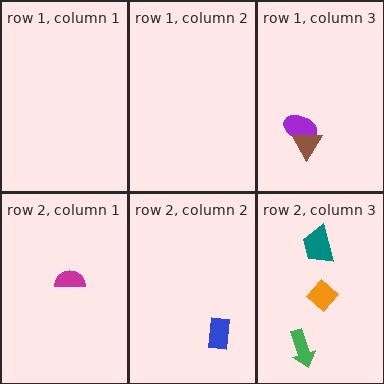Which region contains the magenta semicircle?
The row 2, column 1 region.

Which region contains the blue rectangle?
The row 2, column 2 region.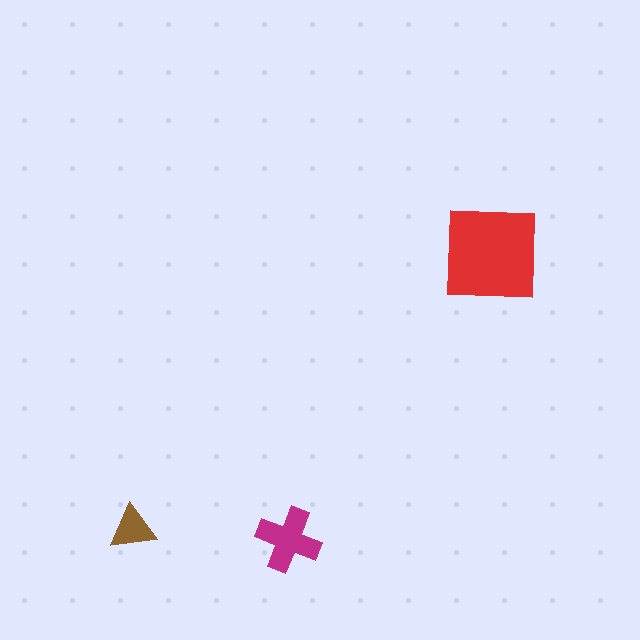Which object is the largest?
The red square.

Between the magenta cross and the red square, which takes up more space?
The red square.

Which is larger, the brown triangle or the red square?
The red square.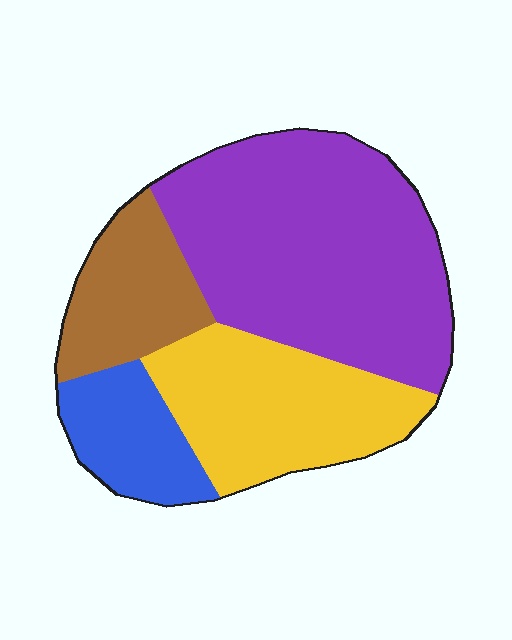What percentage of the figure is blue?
Blue takes up about one eighth (1/8) of the figure.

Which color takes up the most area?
Purple, at roughly 45%.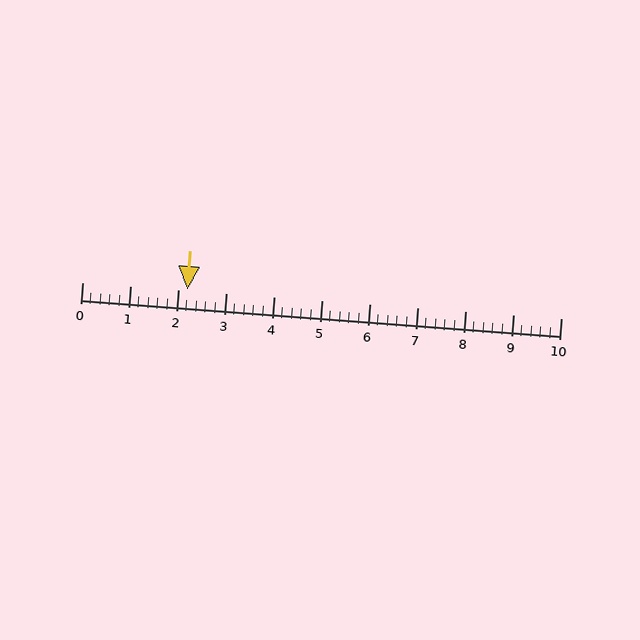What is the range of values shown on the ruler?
The ruler shows values from 0 to 10.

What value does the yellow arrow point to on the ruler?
The yellow arrow points to approximately 2.2.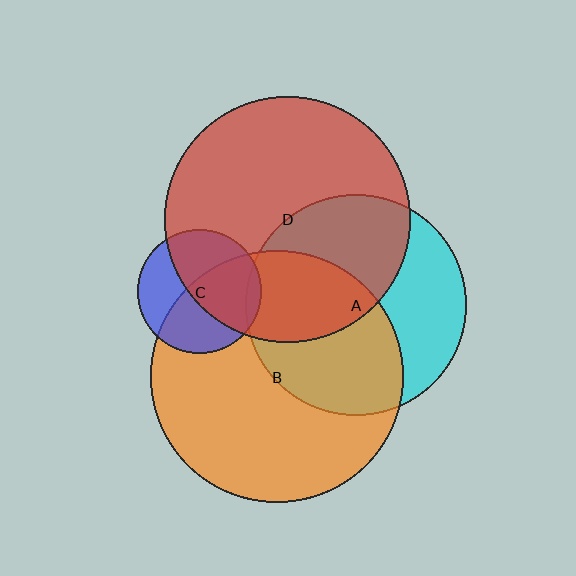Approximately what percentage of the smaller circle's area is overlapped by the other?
Approximately 50%.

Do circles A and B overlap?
Yes.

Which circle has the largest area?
Circle B (orange).